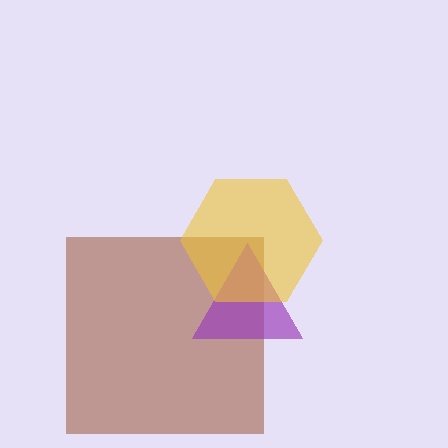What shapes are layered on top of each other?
The layered shapes are: a brown square, a purple triangle, a yellow hexagon.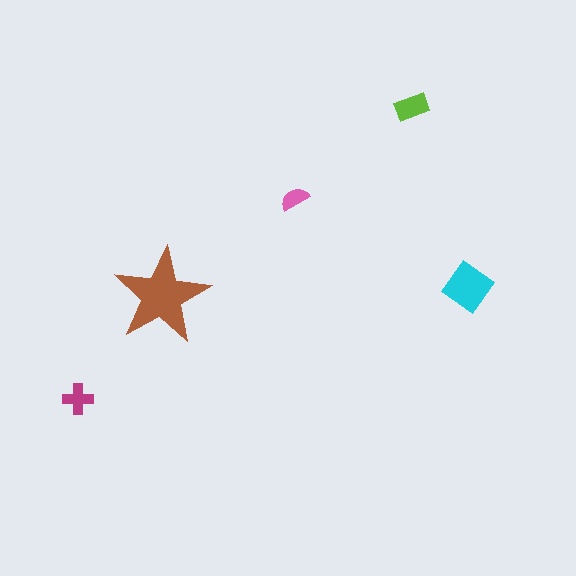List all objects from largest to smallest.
The brown star, the cyan diamond, the lime rectangle, the magenta cross, the pink semicircle.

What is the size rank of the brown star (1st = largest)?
1st.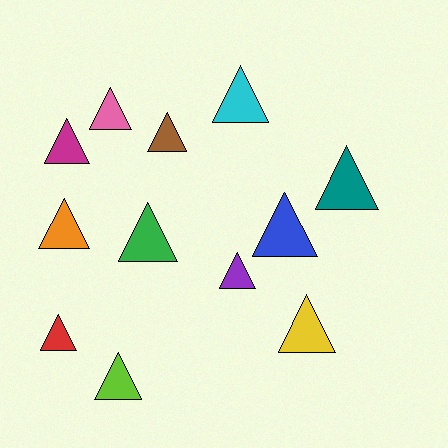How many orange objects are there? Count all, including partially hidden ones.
There is 1 orange object.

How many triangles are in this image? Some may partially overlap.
There are 12 triangles.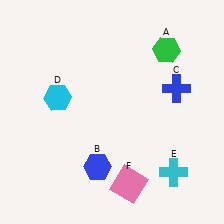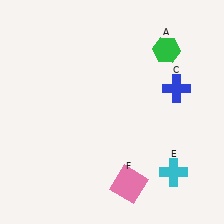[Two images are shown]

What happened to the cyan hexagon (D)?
The cyan hexagon (D) was removed in Image 2. It was in the top-left area of Image 1.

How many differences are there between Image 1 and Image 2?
There are 2 differences between the two images.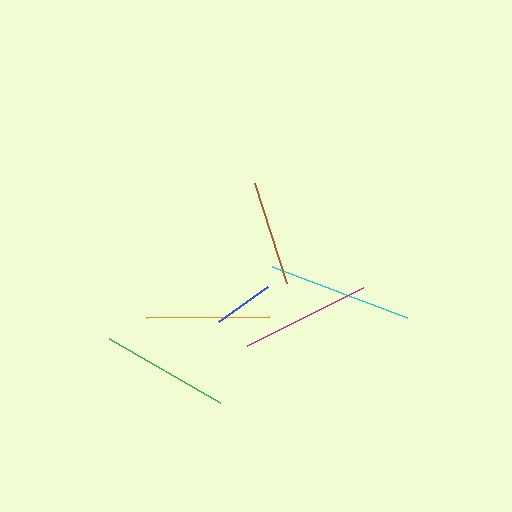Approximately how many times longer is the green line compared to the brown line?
The green line is approximately 1.2 times the length of the brown line.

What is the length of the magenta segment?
The magenta segment is approximately 130 pixels long.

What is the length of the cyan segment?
The cyan segment is approximately 145 pixels long.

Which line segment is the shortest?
The blue line is the shortest at approximately 60 pixels.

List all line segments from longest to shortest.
From longest to shortest: cyan, magenta, green, orange, brown, blue.